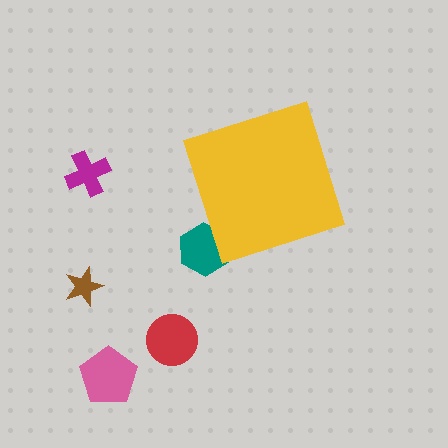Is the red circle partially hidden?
No, the red circle is fully visible.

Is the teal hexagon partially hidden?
Yes, the teal hexagon is partially hidden behind the yellow diamond.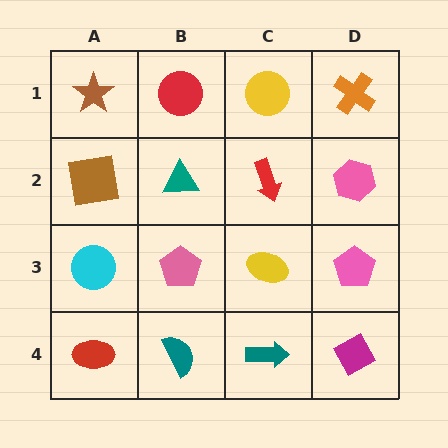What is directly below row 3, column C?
A teal arrow.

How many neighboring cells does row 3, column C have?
4.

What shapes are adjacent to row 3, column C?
A red arrow (row 2, column C), a teal arrow (row 4, column C), a pink pentagon (row 3, column B), a pink pentagon (row 3, column D).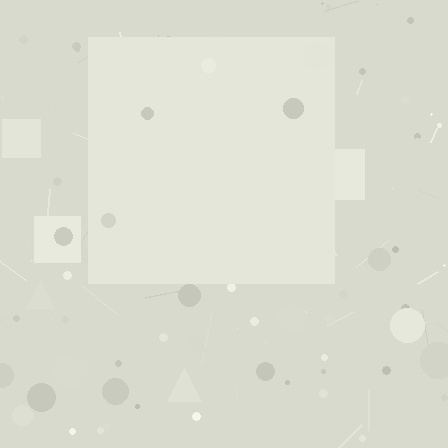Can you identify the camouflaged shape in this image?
The camouflaged shape is a square.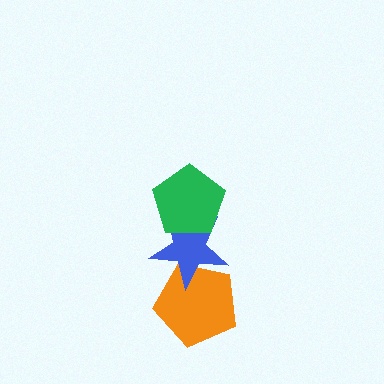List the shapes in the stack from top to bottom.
From top to bottom: the green pentagon, the blue star, the orange pentagon.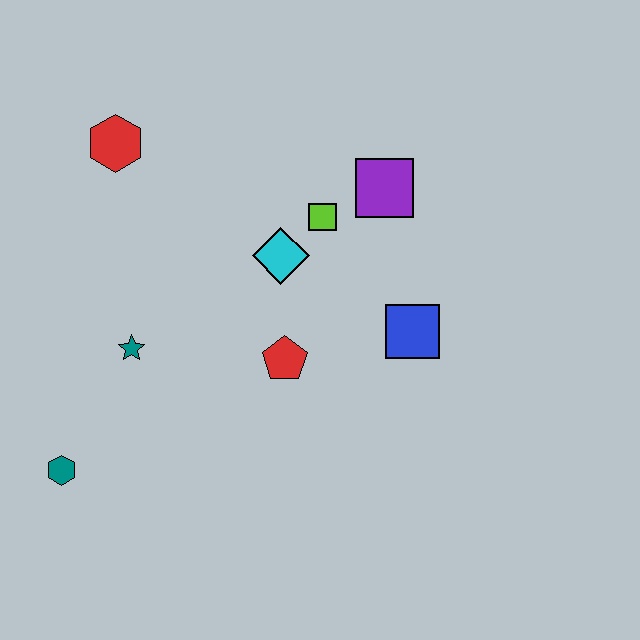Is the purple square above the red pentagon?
Yes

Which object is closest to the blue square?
The red pentagon is closest to the blue square.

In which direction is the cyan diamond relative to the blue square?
The cyan diamond is to the left of the blue square.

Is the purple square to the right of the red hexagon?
Yes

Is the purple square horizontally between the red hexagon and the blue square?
Yes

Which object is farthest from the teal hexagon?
The purple square is farthest from the teal hexagon.